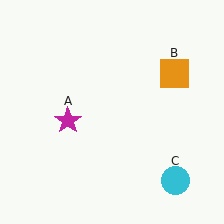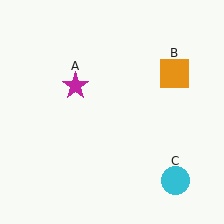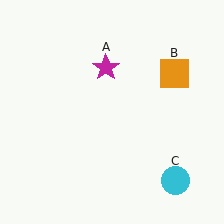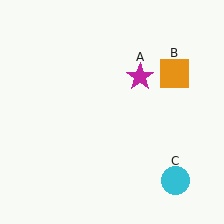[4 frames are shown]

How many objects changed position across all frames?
1 object changed position: magenta star (object A).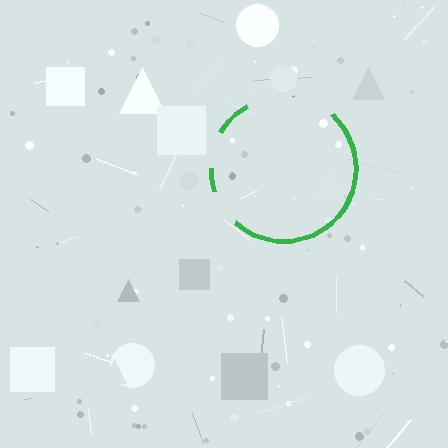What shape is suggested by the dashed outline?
The dashed outline suggests a circle.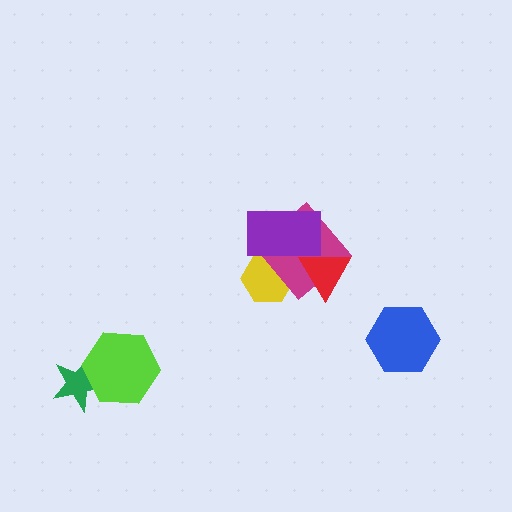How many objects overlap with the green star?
1 object overlaps with the green star.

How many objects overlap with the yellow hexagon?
2 objects overlap with the yellow hexagon.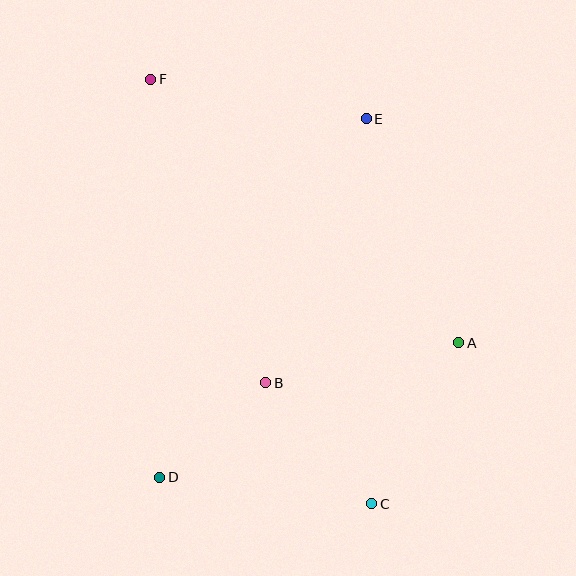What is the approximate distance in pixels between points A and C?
The distance between A and C is approximately 183 pixels.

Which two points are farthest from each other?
Points C and F are farthest from each other.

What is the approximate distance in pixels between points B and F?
The distance between B and F is approximately 324 pixels.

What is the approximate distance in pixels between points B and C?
The distance between B and C is approximately 161 pixels.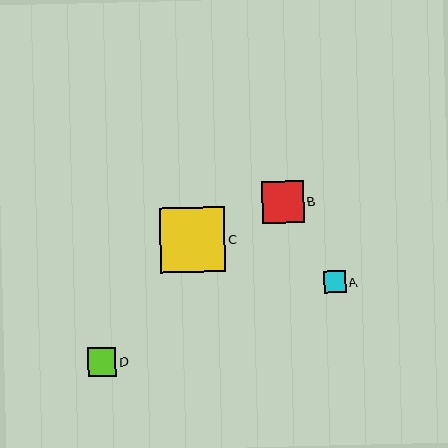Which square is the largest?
Square C is the largest with a size of approximately 65 pixels.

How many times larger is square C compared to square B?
Square C is approximately 1.6 times the size of square B.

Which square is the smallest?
Square A is the smallest with a size of approximately 22 pixels.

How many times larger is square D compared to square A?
Square D is approximately 1.3 times the size of square A.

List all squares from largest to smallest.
From largest to smallest: C, B, D, A.